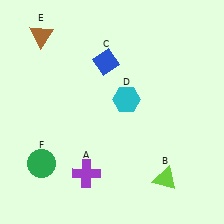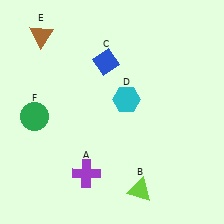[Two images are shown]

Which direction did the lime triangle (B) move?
The lime triangle (B) moved left.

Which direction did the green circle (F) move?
The green circle (F) moved up.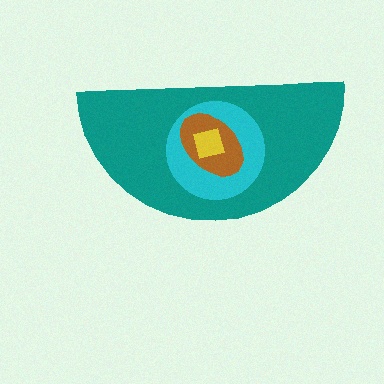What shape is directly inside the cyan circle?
The brown ellipse.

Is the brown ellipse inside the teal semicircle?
Yes.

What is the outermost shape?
The teal semicircle.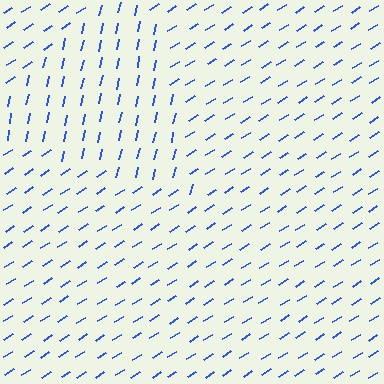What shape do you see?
I see a triangle.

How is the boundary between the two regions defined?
The boundary is defined purely by a change in line orientation (approximately 45 degrees difference). All lines are the same color and thickness.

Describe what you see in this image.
The image is filled with small blue line segments. A triangle region in the image has lines oriented differently from the surrounding lines, creating a visible texture boundary.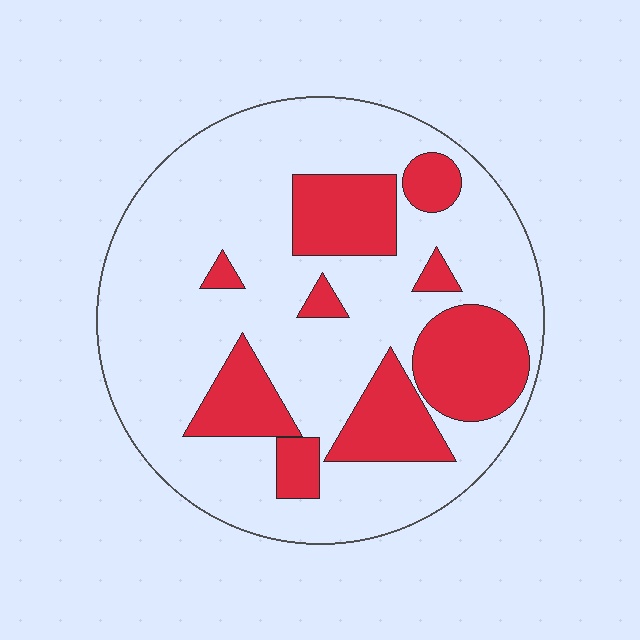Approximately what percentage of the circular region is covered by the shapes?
Approximately 25%.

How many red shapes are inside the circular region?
9.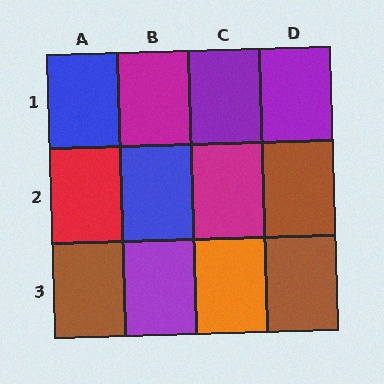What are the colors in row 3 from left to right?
Brown, purple, orange, brown.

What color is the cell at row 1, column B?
Magenta.